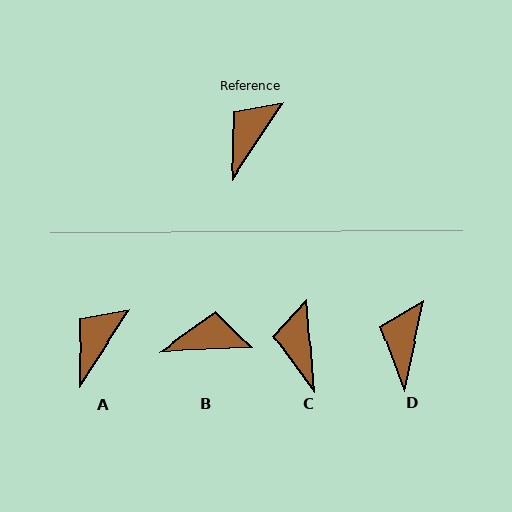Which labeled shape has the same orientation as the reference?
A.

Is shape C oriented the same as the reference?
No, it is off by about 38 degrees.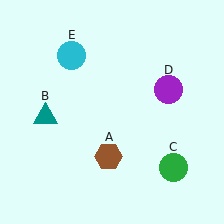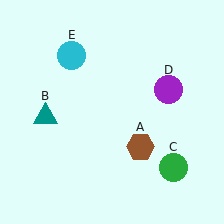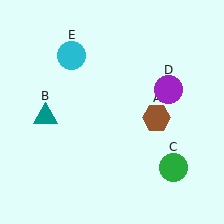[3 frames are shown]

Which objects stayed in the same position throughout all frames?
Teal triangle (object B) and green circle (object C) and purple circle (object D) and cyan circle (object E) remained stationary.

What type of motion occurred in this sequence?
The brown hexagon (object A) rotated counterclockwise around the center of the scene.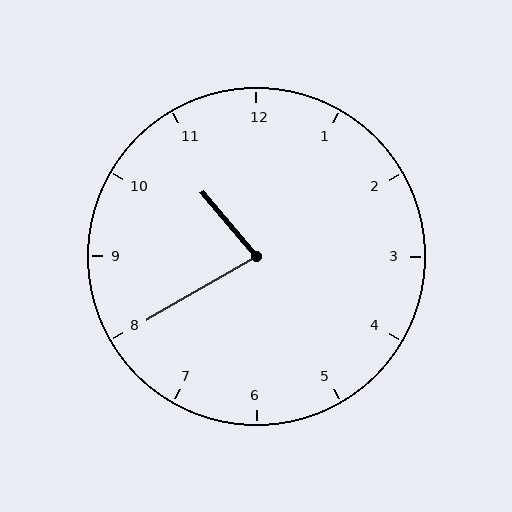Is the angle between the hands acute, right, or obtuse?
It is acute.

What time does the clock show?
10:40.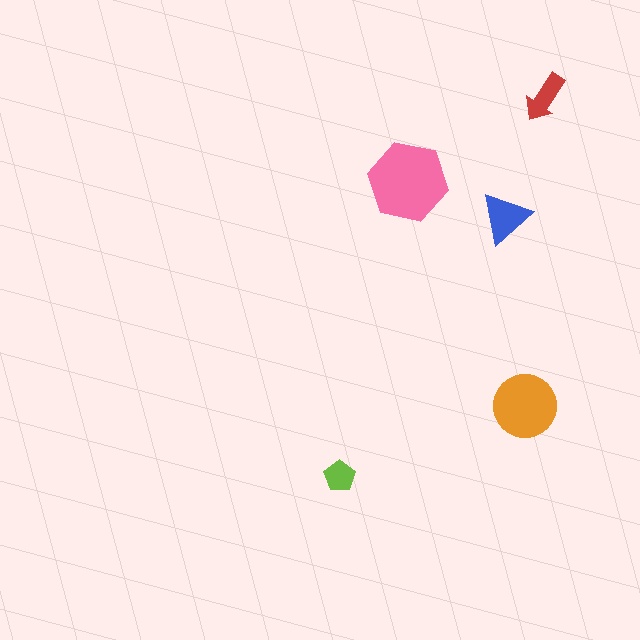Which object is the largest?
The pink hexagon.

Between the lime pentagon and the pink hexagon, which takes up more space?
The pink hexagon.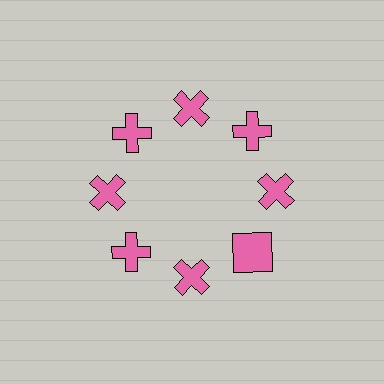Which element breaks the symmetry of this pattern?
The pink square at roughly the 4 o'clock position breaks the symmetry. All other shapes are pink crosses.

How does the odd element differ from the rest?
It has a different shape: square instead of cross.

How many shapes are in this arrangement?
There are 8 shapes arranged in a ring pattern.